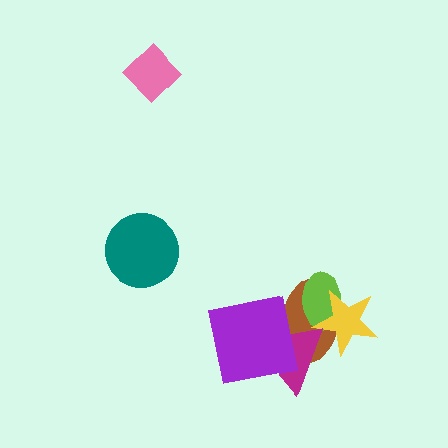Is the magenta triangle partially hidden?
Yes, it is partially covered by another shape.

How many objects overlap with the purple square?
2 objects overlap with the purple square.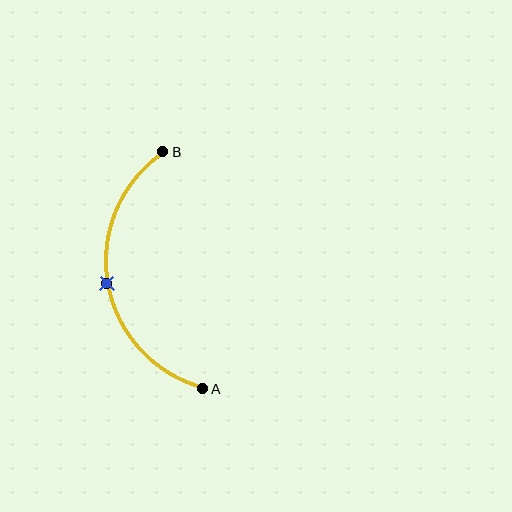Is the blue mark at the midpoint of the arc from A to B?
Yes. The blue mark lies on the arc at equal arc-length from both A and B — it is the arc midpoint.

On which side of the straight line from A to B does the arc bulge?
The arc bulges to the left of the straight line connecting A and B.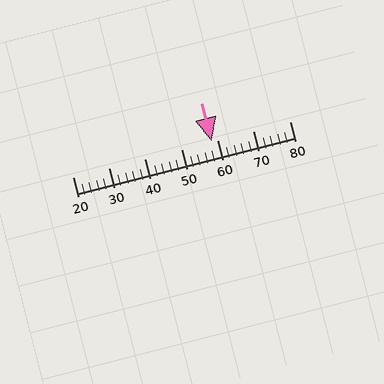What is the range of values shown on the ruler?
The ruler shows values from 20 to 80.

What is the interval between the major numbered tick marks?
The major tick marks are spaced 10 units apart.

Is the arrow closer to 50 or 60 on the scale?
The arrow is closer to 60.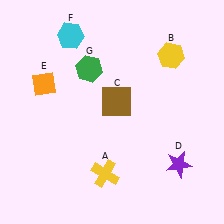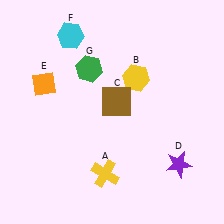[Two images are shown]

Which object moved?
The yellow hexagon (B) moved left.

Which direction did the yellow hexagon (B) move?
The yellow hexagon (B) moved left.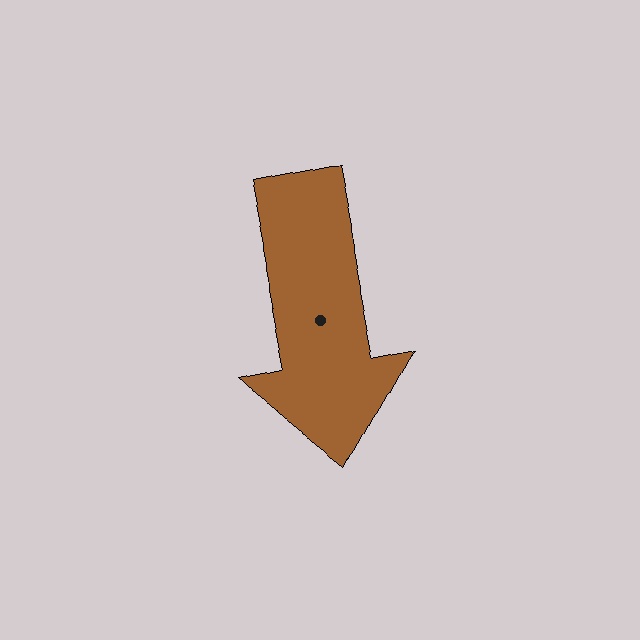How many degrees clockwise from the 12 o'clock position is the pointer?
Approximately 169 degrees.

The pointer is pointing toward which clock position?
Roughly 6 o'clock.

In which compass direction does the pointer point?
South.